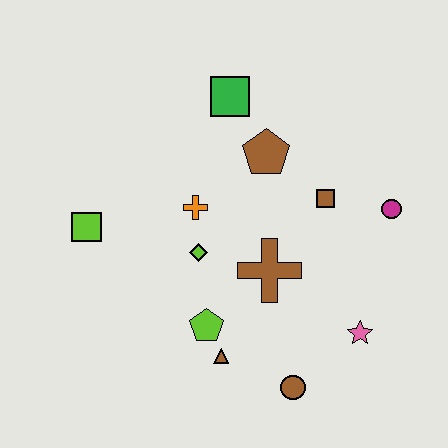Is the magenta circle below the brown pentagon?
Yes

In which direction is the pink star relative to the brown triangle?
The pink star is to the right of the brown triangle.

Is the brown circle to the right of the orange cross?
Yes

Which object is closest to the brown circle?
The brown triangle is closest to the brown circle.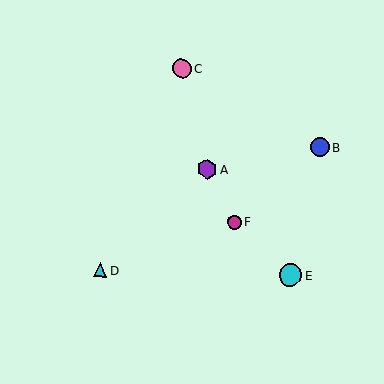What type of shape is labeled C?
Shape C is a pink circle.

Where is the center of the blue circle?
The center of the blue circle is at (320, 147).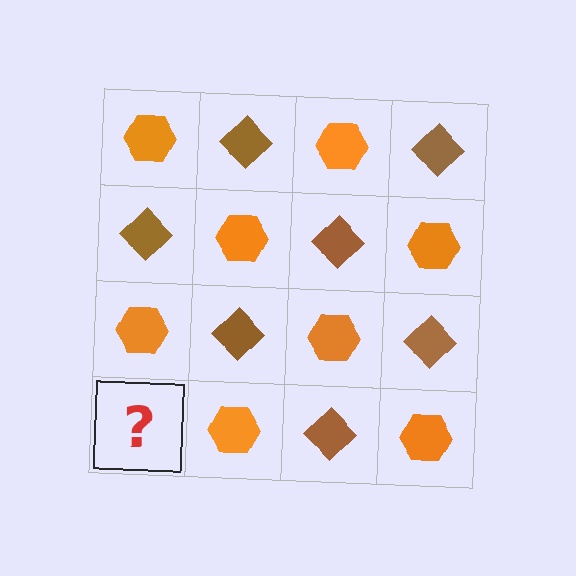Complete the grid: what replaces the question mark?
The question mark should be replaced with a brown diamond.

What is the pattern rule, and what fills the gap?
The rule is that it alternates orange hexagon and brown diamond in a checkerboard pattern. The gap should be filled with a brown diamond.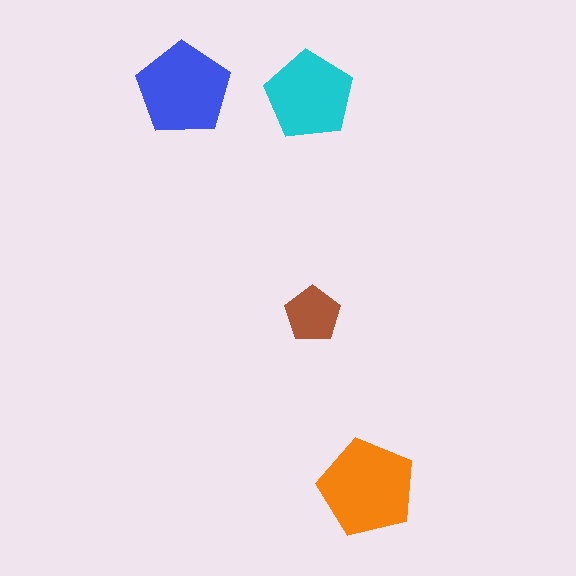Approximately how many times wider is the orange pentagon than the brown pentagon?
About 1.5 times wider.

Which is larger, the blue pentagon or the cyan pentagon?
The blue one.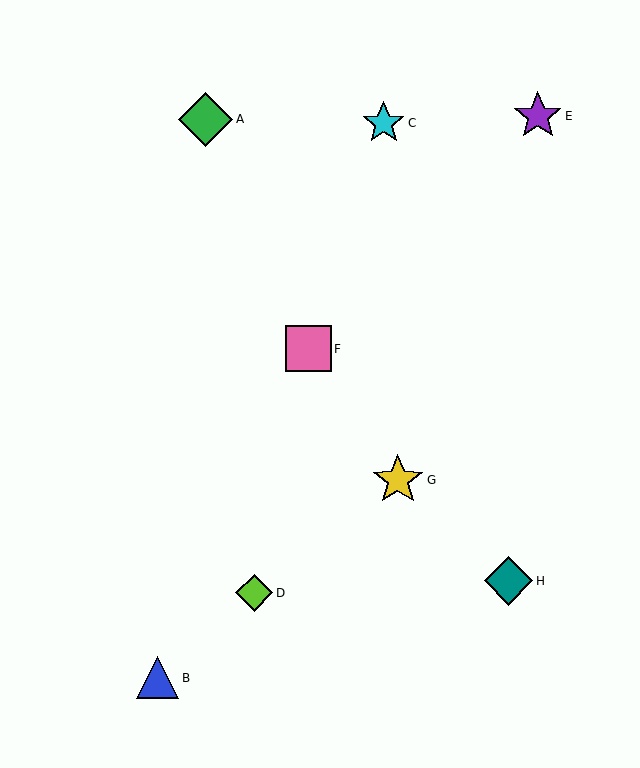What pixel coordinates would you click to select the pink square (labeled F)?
Click at (308, 349) to select the pink square F.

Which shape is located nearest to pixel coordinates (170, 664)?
The blue triangle (labeled B) at (158, 678) is nearest to that location.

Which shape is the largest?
The green diamond (labeled A) is the largest.